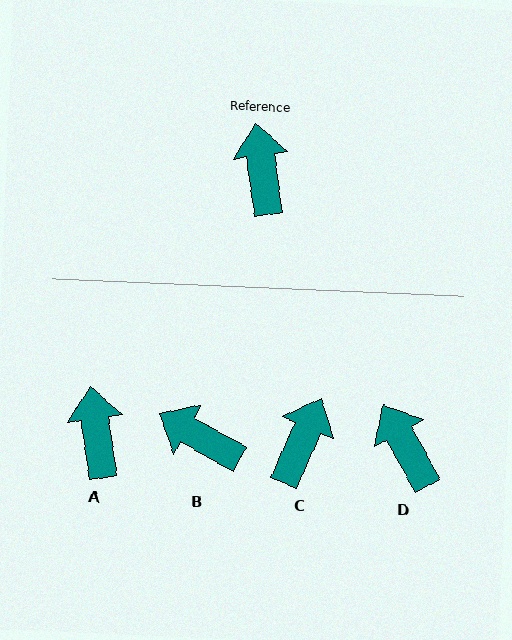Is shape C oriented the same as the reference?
No, it is off by about 31 degrees.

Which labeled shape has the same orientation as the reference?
A.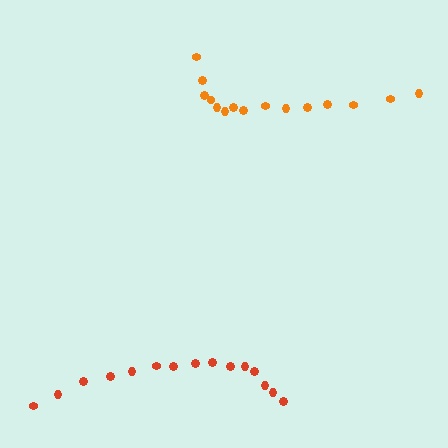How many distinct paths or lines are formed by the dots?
There are 2 distinct paths.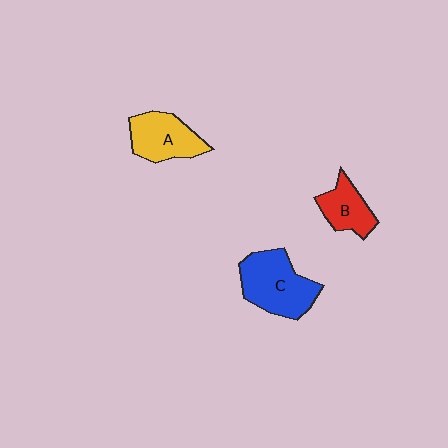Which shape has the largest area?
Shape C (blue).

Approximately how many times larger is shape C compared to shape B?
Approximately 1.7 times.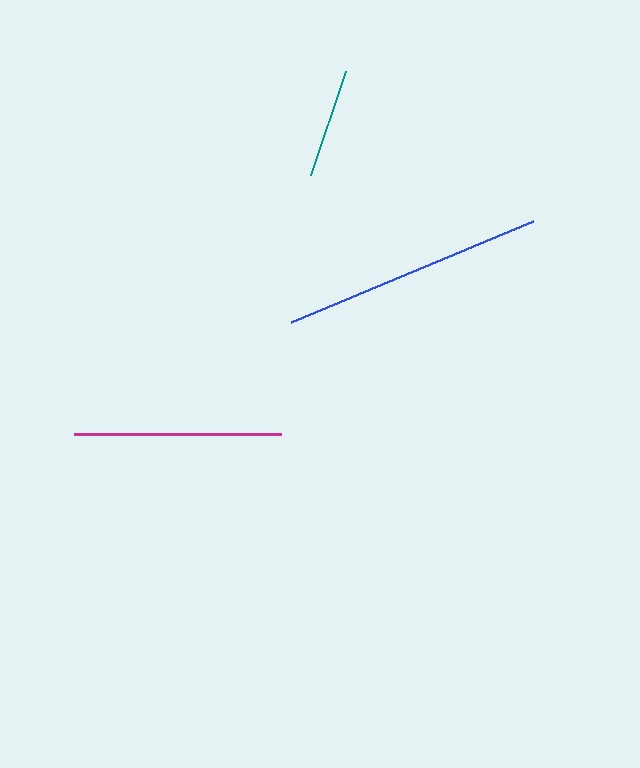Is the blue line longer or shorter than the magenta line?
The blue line is longer than the magenta line.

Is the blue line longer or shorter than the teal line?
The blue line is longer than the teal line.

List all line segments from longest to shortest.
From longest to shortest: blue, magenta, teal.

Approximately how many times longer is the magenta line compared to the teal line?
The magenta line is approximately 1.9 times the length of the teal line.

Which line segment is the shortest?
The teal line is the shortest at approximately 110 pixels.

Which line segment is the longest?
The blue line is the longest at approximately 262 pixels.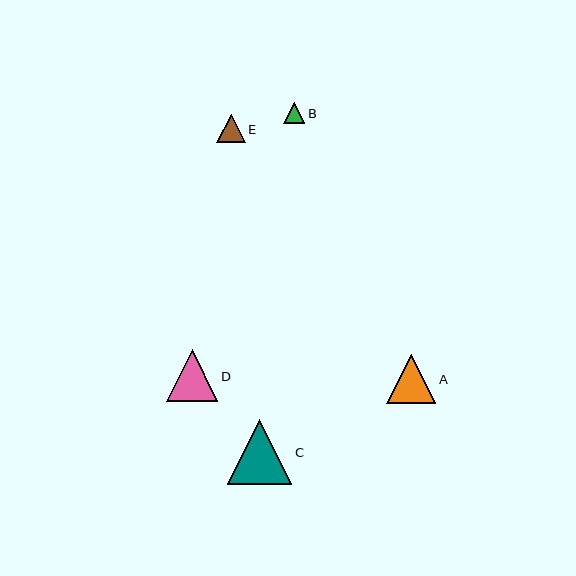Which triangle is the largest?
Triangle C is the largest with a size of approximately 64 pixels.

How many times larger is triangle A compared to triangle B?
Triangle A is approximately 2.3 times the size of triangle B.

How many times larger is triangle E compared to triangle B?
Triangle E is approximately 1.4 times the size of triangle B.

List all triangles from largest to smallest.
From largest to smallest: C, D, A, E, B.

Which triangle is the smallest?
Triangle B is the smallest with a size of approximately 21 pixels.